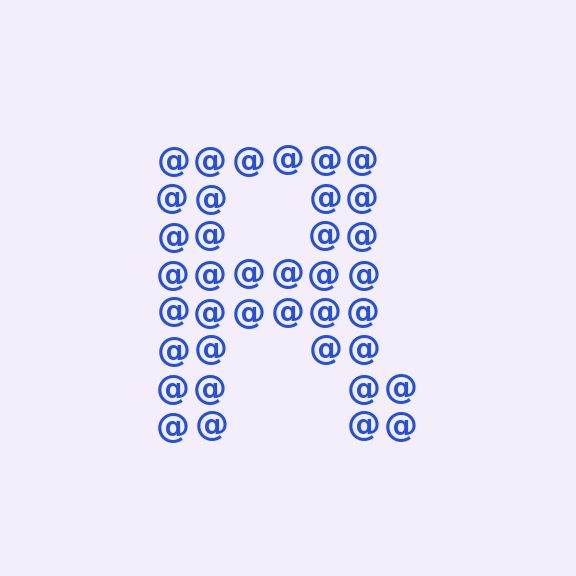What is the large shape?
The large shape is the letter R.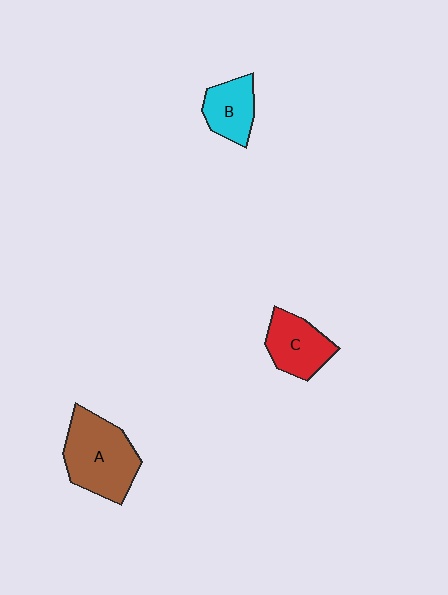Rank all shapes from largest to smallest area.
From largest to smallest: A (brown), C (red), B (cyan).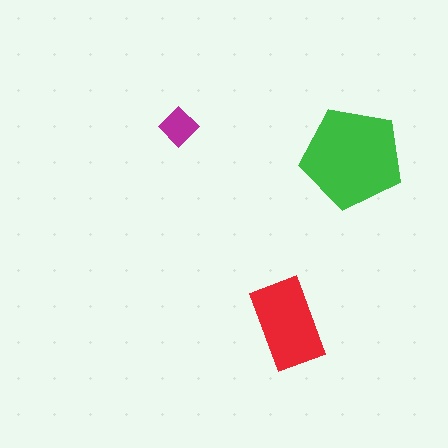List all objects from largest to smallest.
The green pentagon, the red rectangle, the magenta diamond.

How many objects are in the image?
There are 3 objects in the image.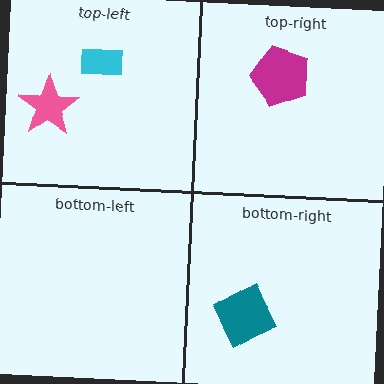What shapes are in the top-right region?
The magenta pentagon.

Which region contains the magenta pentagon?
The top-right region.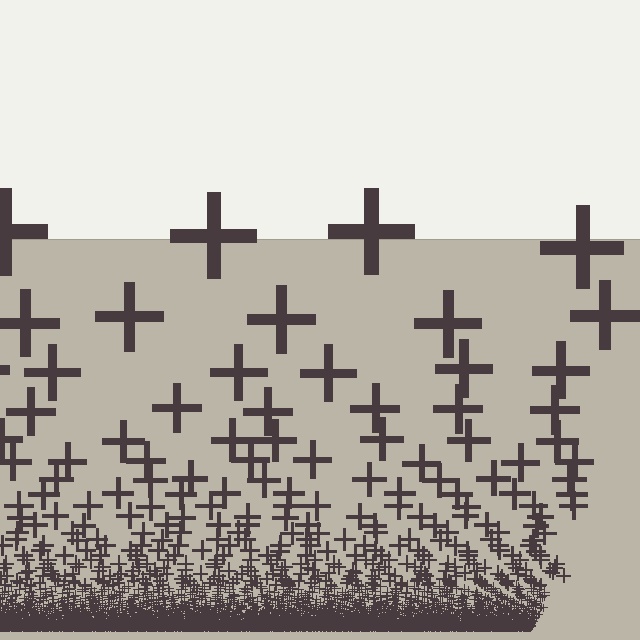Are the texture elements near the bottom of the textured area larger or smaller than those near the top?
Smaller. The gradient is inverted — elements near the bottom are smaller and denser.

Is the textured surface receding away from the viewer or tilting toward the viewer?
The surface appears to tilt toward the viewer. Texture elements get larger and sparser toward the top.